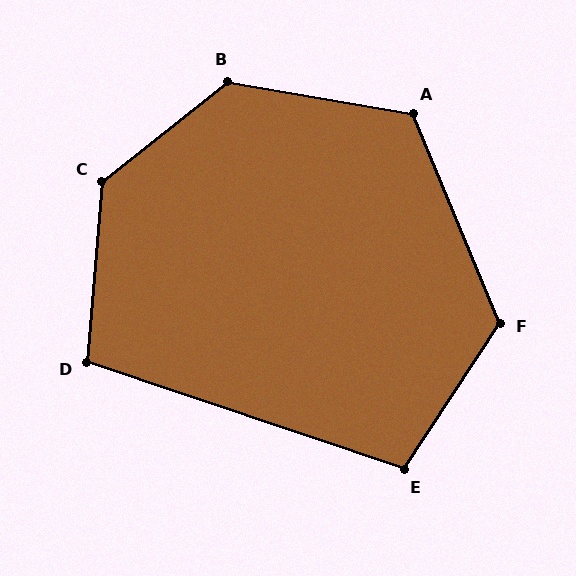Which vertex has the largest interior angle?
C, at approximately 133 degrees.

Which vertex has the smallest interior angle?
D, at approximately 104 degrees.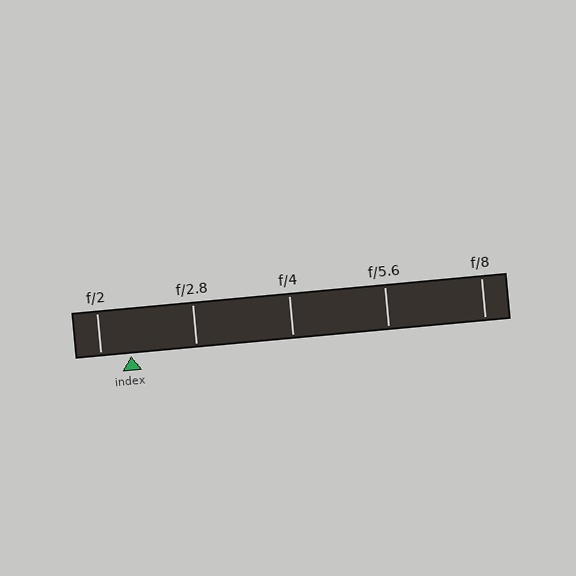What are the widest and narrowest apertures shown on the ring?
The widest aperture shown is f/2 and the narrowest is f/8.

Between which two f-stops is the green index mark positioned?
The index mark is between f/2 and f/2.8.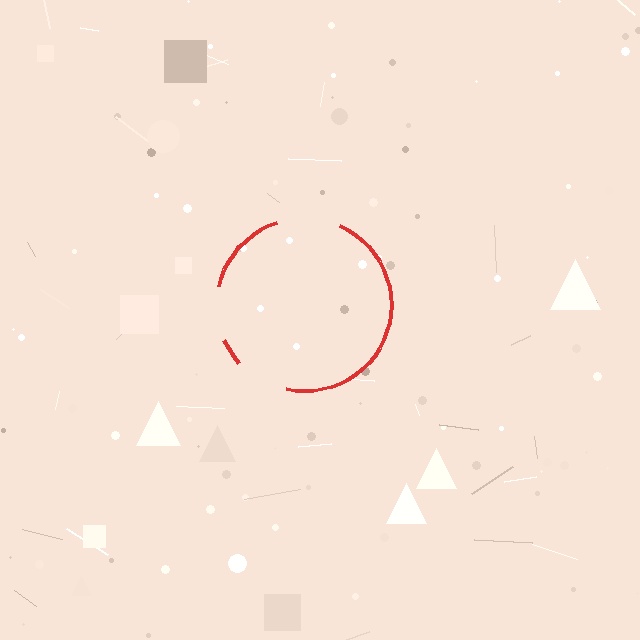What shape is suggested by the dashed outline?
The dashed outline suggests a circle.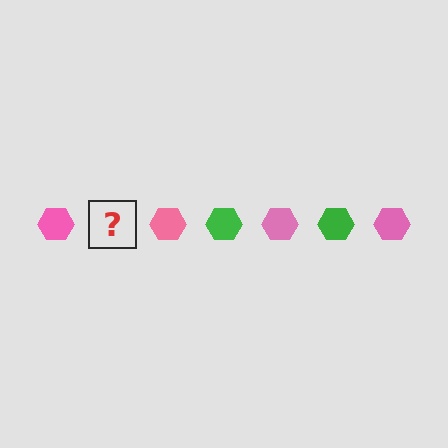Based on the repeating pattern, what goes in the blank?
The blank should be a green hexagon.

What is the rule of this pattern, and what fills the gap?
The rule is that the pattern cycles through pink, green hexagons. The gap should be filled with a green hexagon.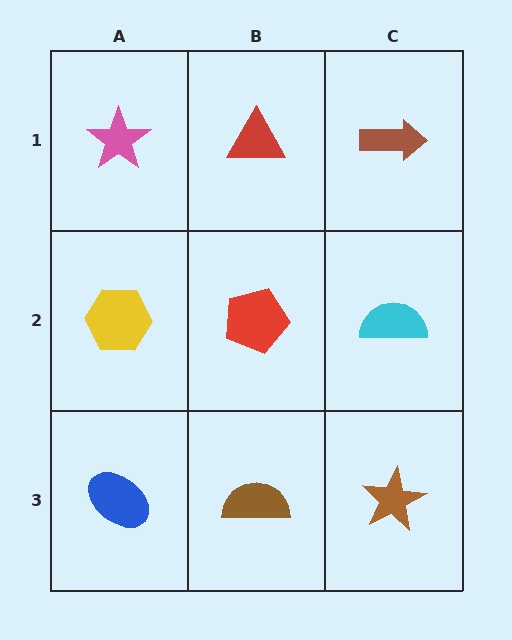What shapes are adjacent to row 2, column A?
A pink star (row 1, column A), a blue ellipse (row 3, column A), a red pentagon (row 2, column B).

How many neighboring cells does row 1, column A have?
2.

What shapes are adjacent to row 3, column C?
A cyan semicircle (row 2, column C), a brown semicircle (row 3, column B).